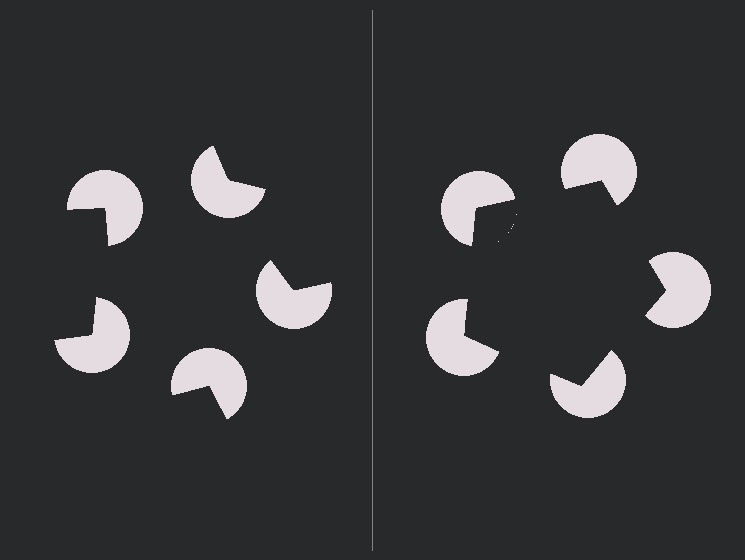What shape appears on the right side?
An illusory pentagon.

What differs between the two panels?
The pac-man discs are positioned identically on both sides; only the wedge orientations differ. On the right they align to a pentagon; on the left they are misaligned.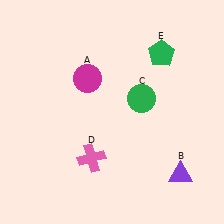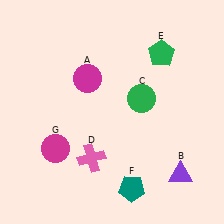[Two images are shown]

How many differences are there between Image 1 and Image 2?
There are 2 differences between the two images.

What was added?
A teal pentagon (F), a magenta circle (G) were added in Image 2.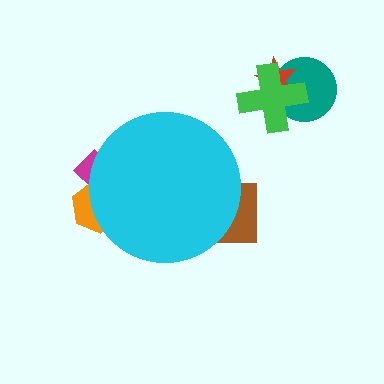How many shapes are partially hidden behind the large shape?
3 shapes are partially hidden.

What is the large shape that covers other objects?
A cyan circle.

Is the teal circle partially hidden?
No, the teal circle is fully visible.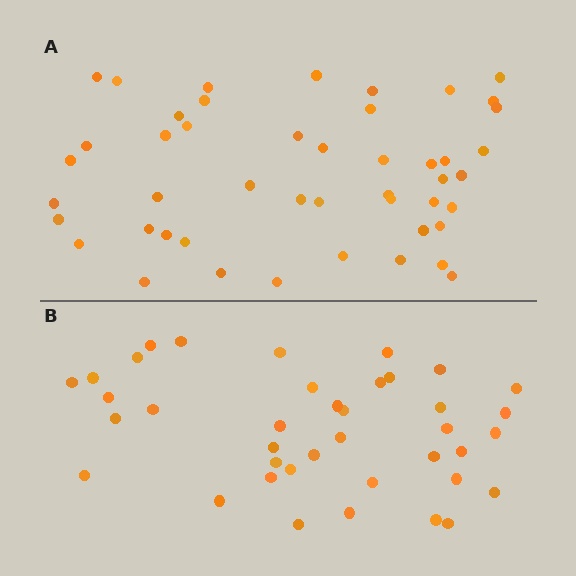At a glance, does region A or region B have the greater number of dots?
Region A (the top region) has more dots.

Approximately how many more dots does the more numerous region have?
Region A has roughly 8 or so more dots than region B.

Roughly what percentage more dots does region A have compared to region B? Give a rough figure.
About 20% more.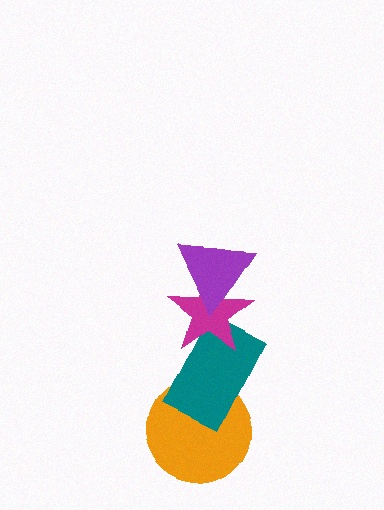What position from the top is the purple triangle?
The purple triangle is 1st from the top.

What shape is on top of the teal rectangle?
The magenta star is on top of the teal rectangle.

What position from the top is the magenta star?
The magenta star is 2nd from the top.